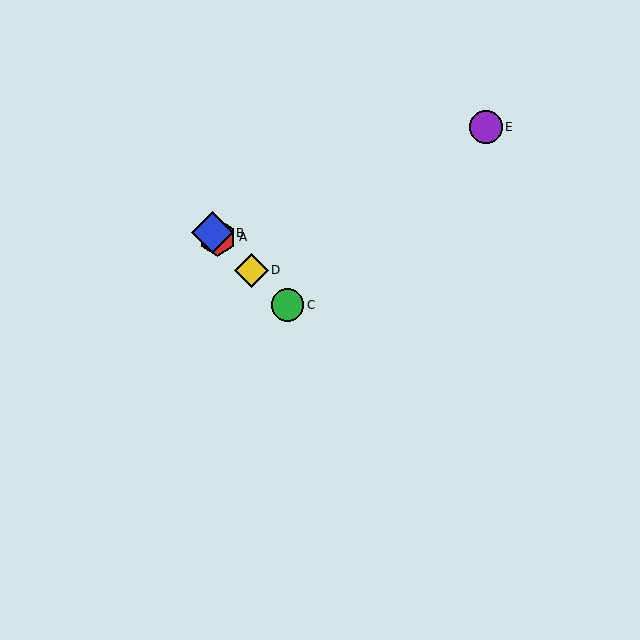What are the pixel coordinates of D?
Object D is at (251, 270).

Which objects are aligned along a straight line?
Objects A, B, C, D are aligned along a straight line.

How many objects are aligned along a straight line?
4 objects (A, B, C, D) are aligned along a straight line.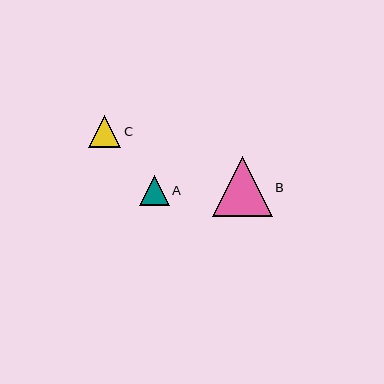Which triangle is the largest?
Triangle B is the largest with a size of approximately 60 pixels.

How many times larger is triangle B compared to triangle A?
Triangle B is approximately 2.1 times the size of triangle A.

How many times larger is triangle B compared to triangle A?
Triangle B is approximately 2.1 times the size of triangle A.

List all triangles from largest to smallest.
From largest to smallest: B, C, A.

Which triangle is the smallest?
Triangle A is the smallest with a size of approximately 29 pixels.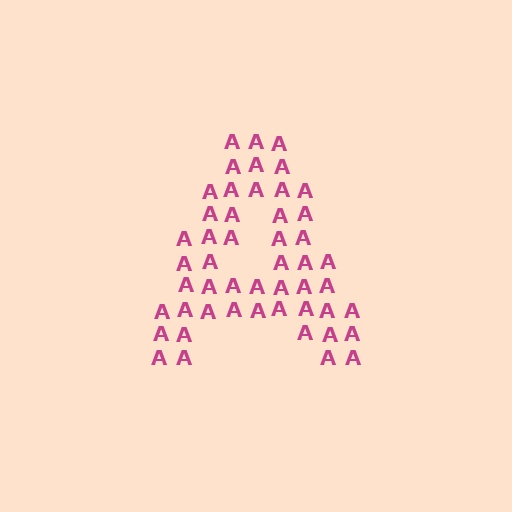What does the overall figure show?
The overall figure shows the letter A.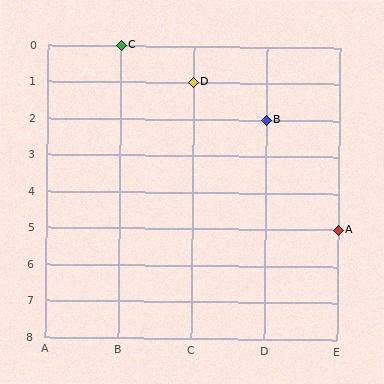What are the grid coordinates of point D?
Point D is at grid coordinates (C, 1).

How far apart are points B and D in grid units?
Points B and D are 1 column and 1 row apart (about 1.4 grid units diagonally).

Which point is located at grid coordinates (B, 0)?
Point C is at (B, 0).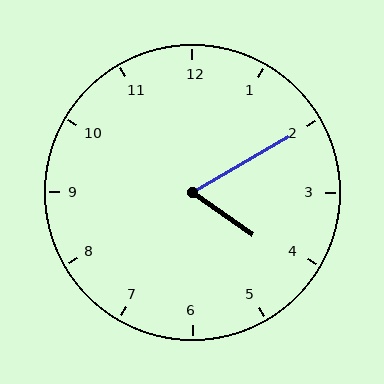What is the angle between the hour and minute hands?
Approximately 65 degrees.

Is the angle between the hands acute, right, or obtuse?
It is acute.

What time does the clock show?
4:10.